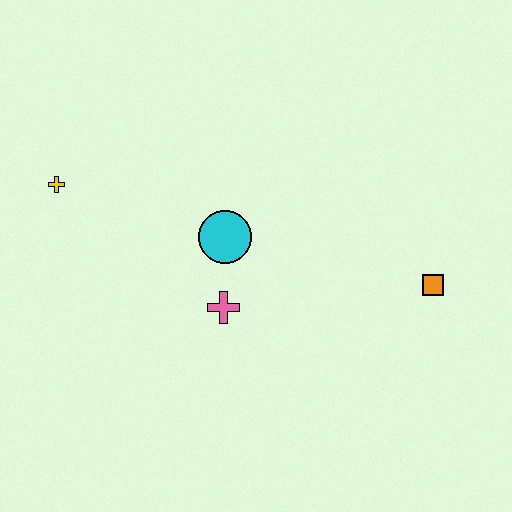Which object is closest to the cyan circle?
The pink cross is closest to the cyan circle.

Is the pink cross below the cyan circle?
Yes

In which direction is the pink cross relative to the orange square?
The pink cross is to the left of the orange square.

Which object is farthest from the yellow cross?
The orange square is farthest from the yellow cross.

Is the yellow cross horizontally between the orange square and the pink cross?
No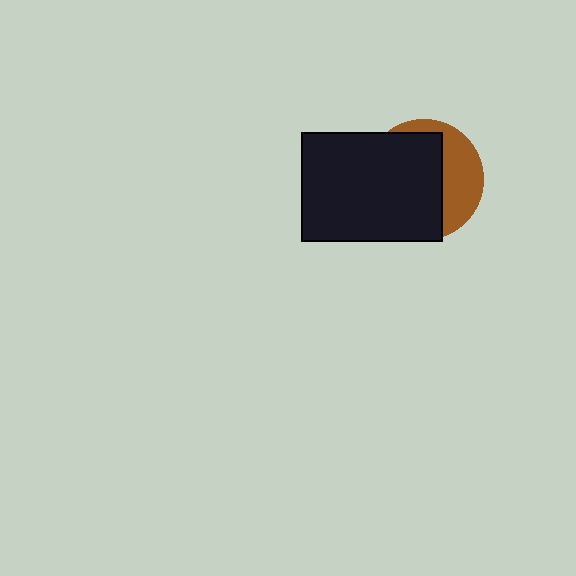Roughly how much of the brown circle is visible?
A small part of it is visible (roughly 34%).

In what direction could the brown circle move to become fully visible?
The brown circle could move right. That would shift it out from behind the black rectangle entirely.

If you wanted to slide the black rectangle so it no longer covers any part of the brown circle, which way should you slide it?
Slide it left — that is the most direct way to separate the two shapes.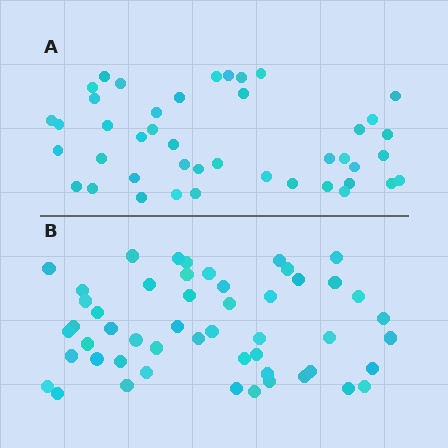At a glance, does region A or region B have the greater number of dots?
Region B (the bottom region) has more dots.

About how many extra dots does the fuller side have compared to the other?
Region B has roughly 8 or so more dots than region A.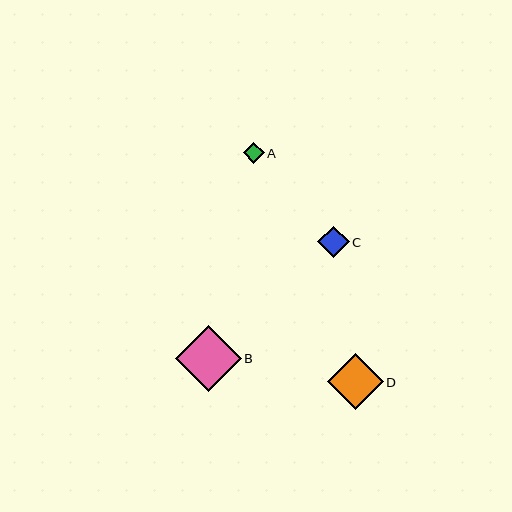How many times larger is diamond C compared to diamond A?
Diamond C is approximately 1.6 times the size of diamond A.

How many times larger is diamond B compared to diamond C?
Diamond B is approximately 2.1 times the size of diamond C.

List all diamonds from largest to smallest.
From largest to smallest: B, D, C, A.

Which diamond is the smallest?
Diamond A is the smallest with a size of approximately 20 pixels.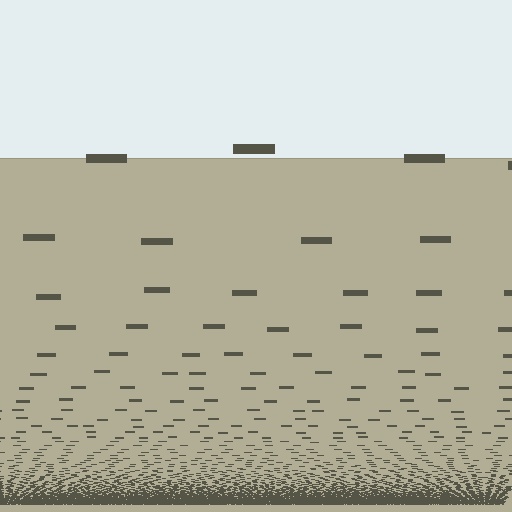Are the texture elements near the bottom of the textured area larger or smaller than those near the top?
Smaller. The gradient is inverted — elements near the bottom are smaller and denser.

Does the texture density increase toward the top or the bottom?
Density increases toward the bottom.